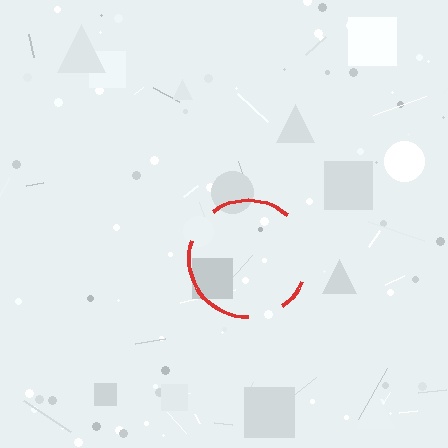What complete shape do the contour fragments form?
The contour fragments form a circle.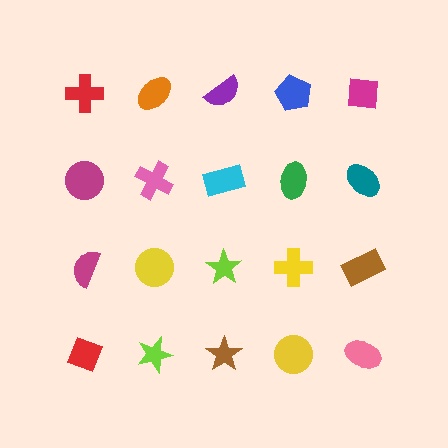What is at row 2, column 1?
A magenta circle.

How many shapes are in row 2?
5 shapes.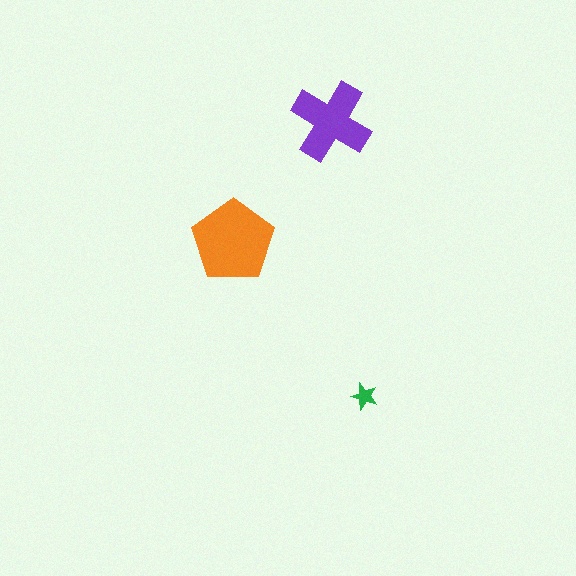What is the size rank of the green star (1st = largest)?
3rd.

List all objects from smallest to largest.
The green star, the purple cross, the orange pentagon.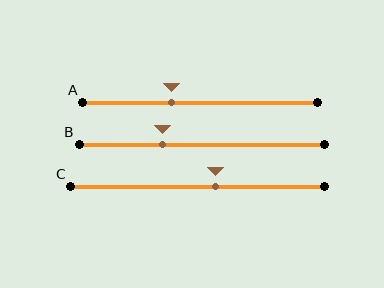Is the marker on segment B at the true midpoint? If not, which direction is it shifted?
No, the marker on segment B is shifted to the left by about 16% of the segment length.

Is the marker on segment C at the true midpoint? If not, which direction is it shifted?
No, the marker on segment C is shifted to the right by about 7% of the segment length.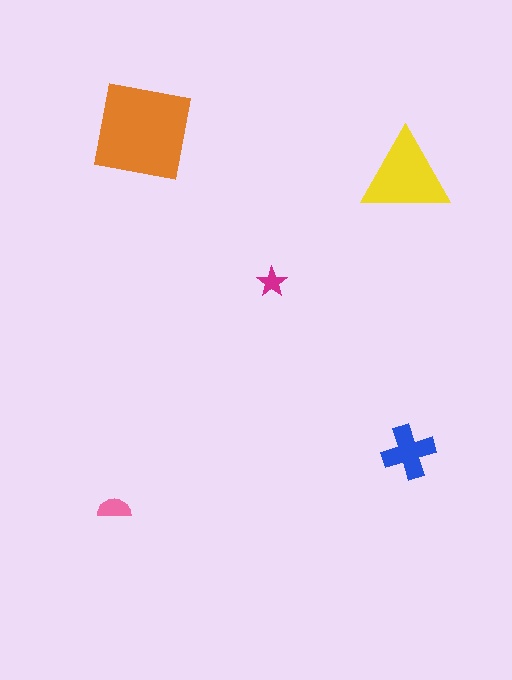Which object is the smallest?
The magenta star.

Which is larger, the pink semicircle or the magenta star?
The pink semicircle.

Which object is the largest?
The orange square.